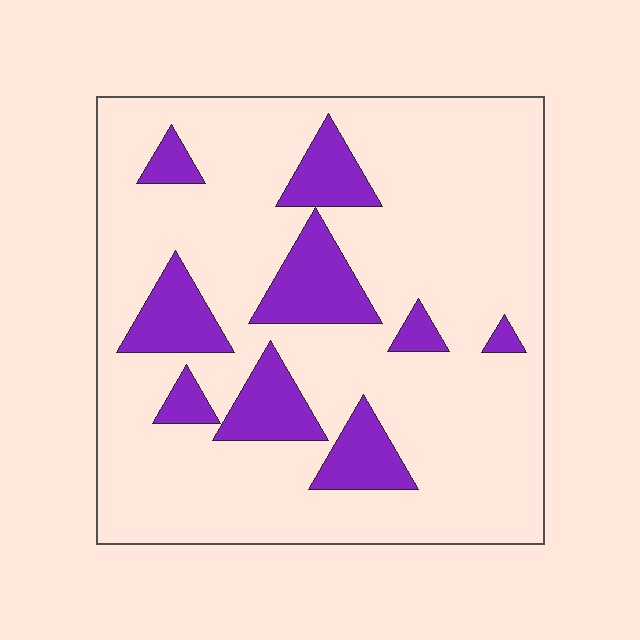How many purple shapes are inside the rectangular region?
9.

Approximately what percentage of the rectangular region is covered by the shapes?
Approximately 20%.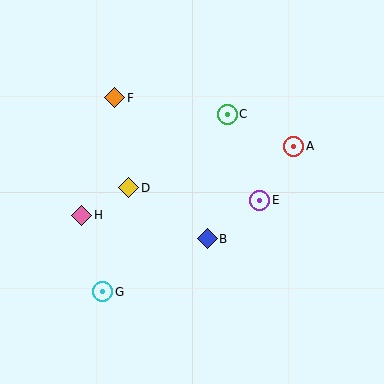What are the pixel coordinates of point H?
Point H is at (82, 215).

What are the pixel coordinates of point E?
Point E is at (260, 200).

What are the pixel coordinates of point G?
Point G is at (103, 292).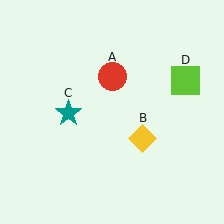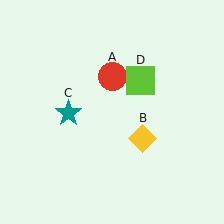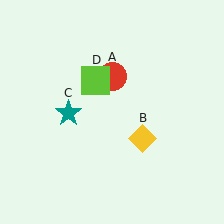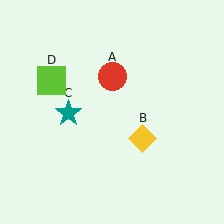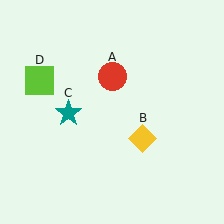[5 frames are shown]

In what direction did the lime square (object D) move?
The lime square (object D) moved left.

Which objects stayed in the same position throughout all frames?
Red circle (object A) and yellow diamond (object B) and teal star (object C) remained stationary.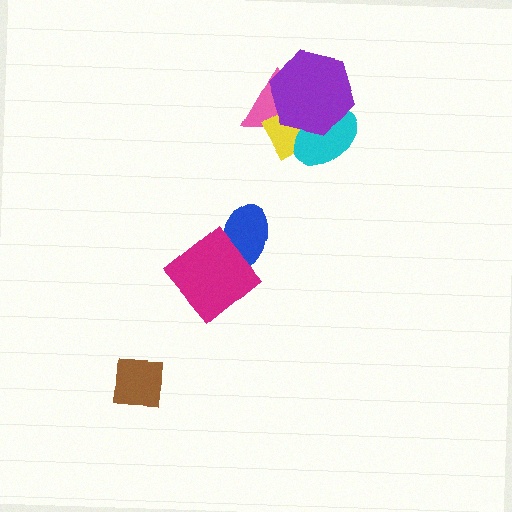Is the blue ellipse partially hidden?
Yes, it is partially covered by another shape.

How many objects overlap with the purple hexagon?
3 objects overlap with the purple hexagon.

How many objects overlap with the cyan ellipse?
3 objects overlap with the cyan ellipse.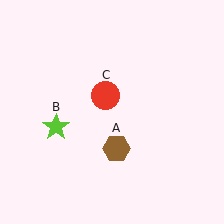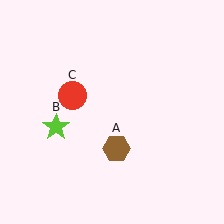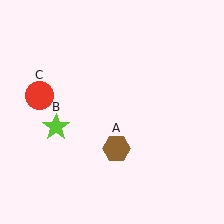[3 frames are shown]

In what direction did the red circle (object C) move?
The red circle (object C) moved left.